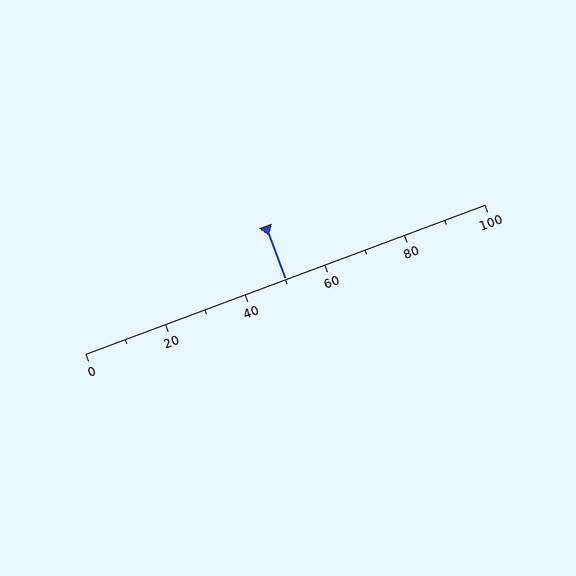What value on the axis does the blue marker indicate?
The marker indicates approximately 50.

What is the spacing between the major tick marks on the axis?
The major ticks are spaced 20 apart.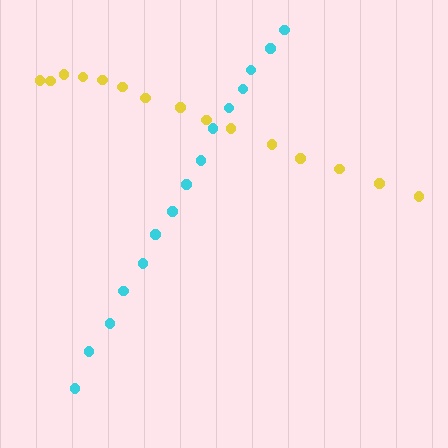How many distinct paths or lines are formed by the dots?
There are 2 distinct paths.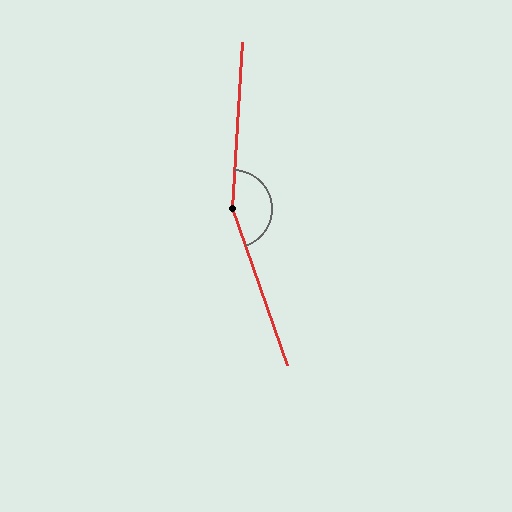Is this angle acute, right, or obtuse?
It is obtuse.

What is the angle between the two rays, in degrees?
Approximately 157 degrees.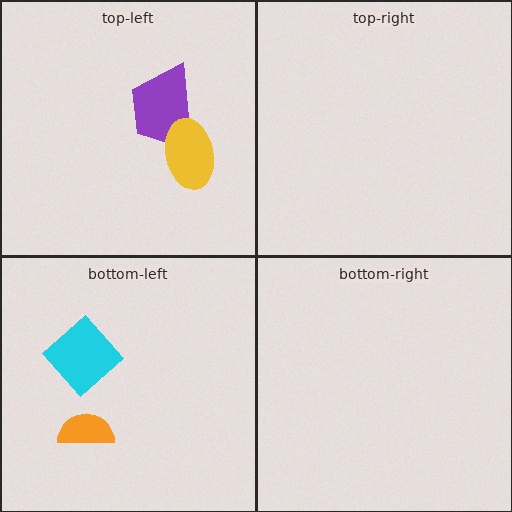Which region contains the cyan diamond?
The bottom-left region.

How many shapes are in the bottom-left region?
2.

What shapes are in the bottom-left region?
The cyan diamond, the orange semicircle.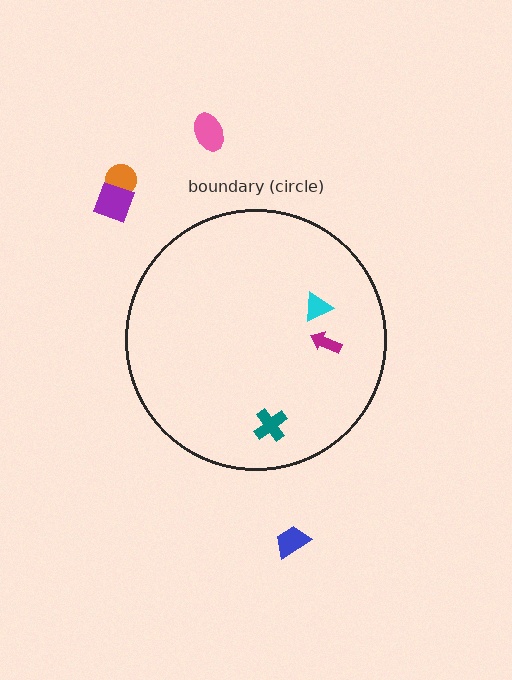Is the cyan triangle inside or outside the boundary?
Inside.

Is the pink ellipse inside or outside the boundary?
Outside.